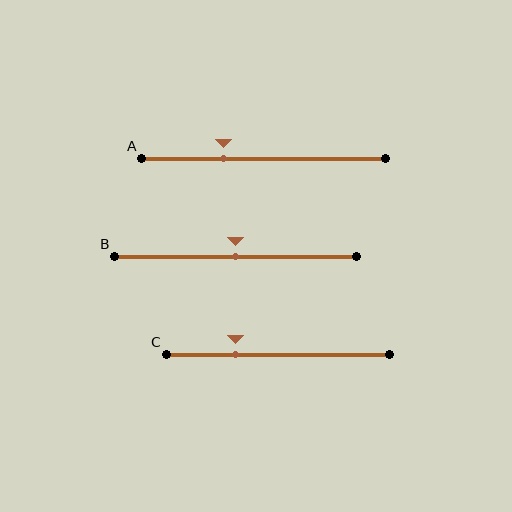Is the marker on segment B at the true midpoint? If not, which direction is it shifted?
Yes, the marker on segment B is at the true midpoint.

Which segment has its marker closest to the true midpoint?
Segment B has its marker closest to the true midpoint.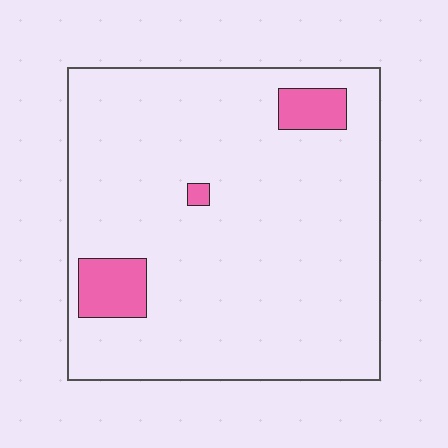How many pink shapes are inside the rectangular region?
3.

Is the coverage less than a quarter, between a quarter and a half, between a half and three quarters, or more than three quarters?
Less than a quarter.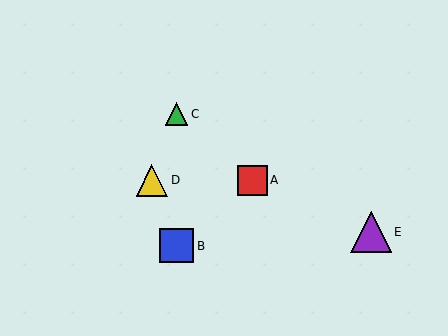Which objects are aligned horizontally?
Objects A, D are aligned horizontally.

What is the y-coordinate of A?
Object A is at y≈180.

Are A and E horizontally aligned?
No, A is at y≈180 and E is at y≈232.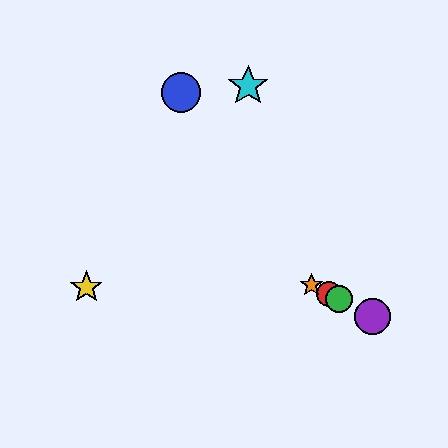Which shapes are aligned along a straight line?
The red circle, the green circle, the purple circle, the orange star are aligned along a straight line.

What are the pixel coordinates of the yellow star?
The yellow star is at (86, 287).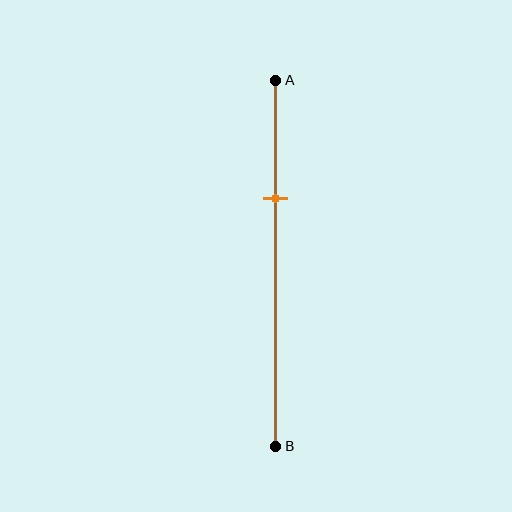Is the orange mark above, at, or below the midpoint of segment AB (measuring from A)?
The orange mark is above the midpoint of segment AB.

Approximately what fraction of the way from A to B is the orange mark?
The orange mark is approximately 30% of the way from A to B.